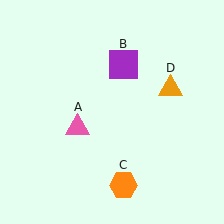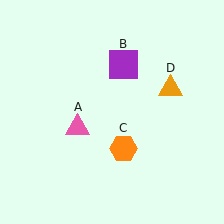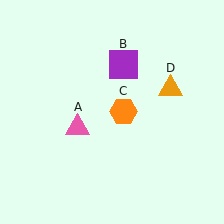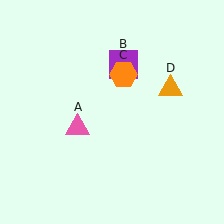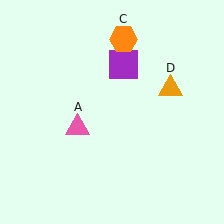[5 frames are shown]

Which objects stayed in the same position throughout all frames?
Pink triangle (object A) and purple square (object B) and orange triangle (object D) remained stationary.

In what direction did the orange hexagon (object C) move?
The orange hexagon (object C) moved up.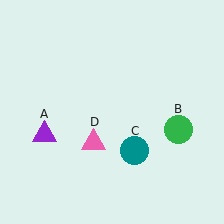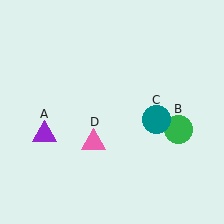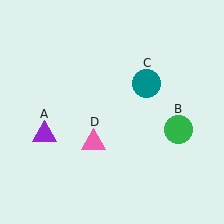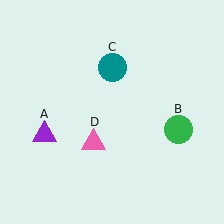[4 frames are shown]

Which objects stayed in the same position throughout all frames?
Purple triangle (object A) and green circle (object B) and pink triangle (object D) remained stationary.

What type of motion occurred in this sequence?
The teal circle (object C) rotated counterclockwise around the center of the scene.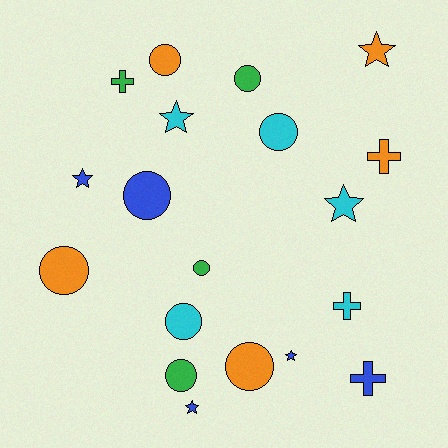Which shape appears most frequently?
Circle, with 9 objects.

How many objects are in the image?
There are 19 objects.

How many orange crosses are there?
There is 1 orange cross.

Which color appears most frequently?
Orange, with 5 objects.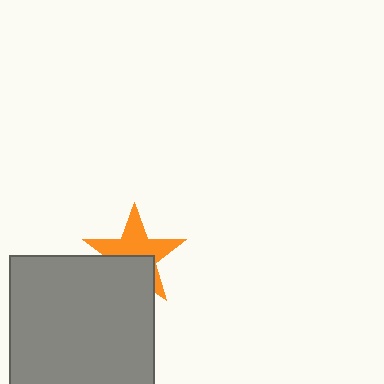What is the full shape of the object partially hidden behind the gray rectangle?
The partially hidden object is an orange star.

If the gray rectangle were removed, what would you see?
You would see the complete orange star.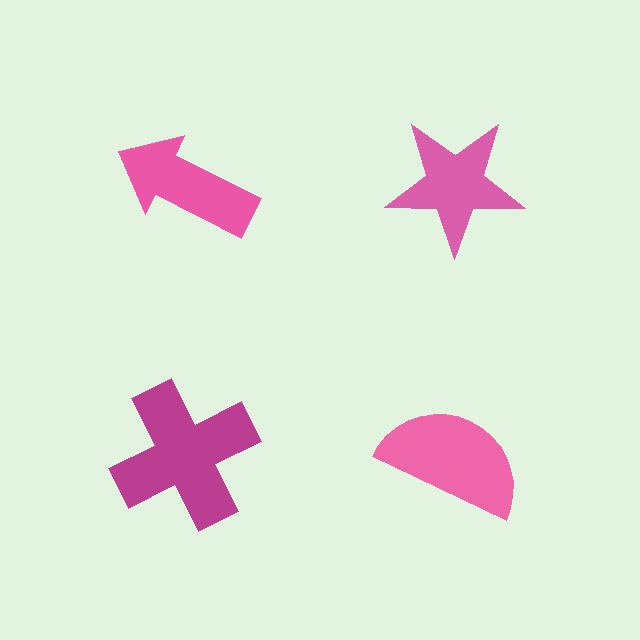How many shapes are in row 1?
2 shapes.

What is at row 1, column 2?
A pink star.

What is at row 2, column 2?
A pink semicircle.